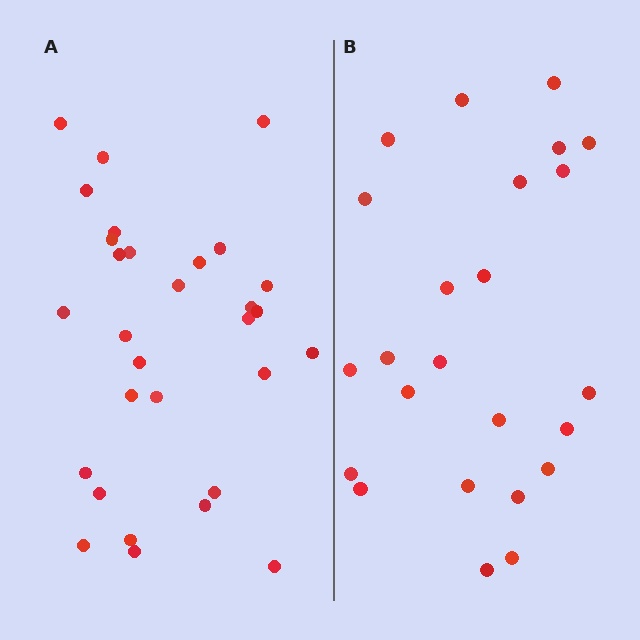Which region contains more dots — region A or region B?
Region A (the left region) has more dots.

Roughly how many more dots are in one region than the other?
Region A has about 6 more dots than region B.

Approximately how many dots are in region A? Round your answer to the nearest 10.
About 30 dots.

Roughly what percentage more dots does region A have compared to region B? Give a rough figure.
About 25% more.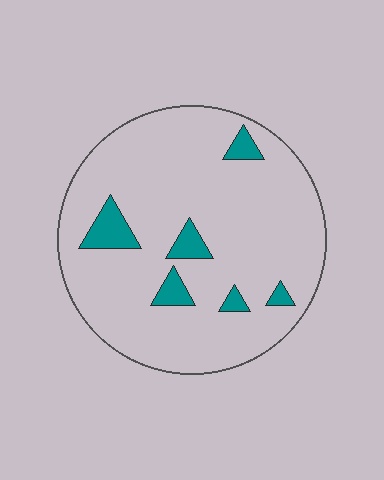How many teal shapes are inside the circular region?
6.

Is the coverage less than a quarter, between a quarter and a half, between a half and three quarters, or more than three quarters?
Less than a quarter.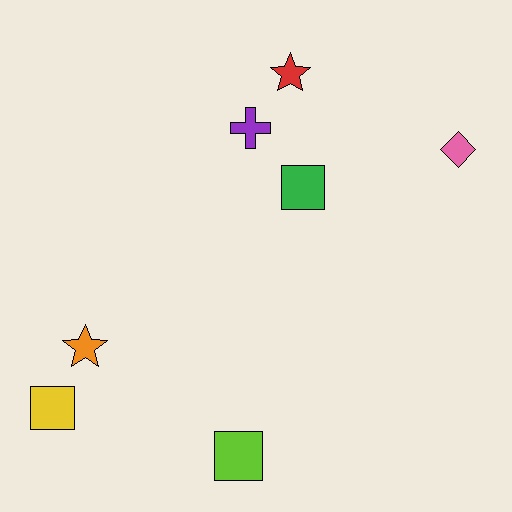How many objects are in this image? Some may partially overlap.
There are 7 objects.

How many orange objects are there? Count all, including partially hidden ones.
There is 1 orange object.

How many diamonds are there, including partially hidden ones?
There is 1 diamond.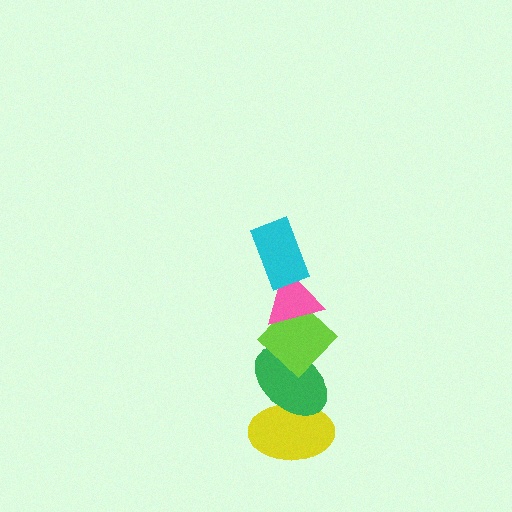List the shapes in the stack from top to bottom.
From top to bottom: the cyan rectangle, the pink triangle, the lime diamond, the green ellipse, the yellow ellipse.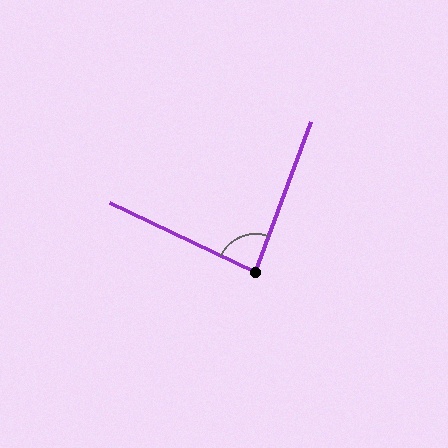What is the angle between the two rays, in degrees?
Approximately 85 degrees.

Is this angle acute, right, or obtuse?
It is acute.